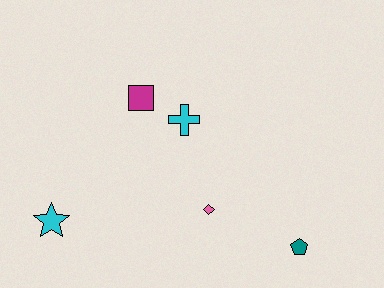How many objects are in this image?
There are 5 objects.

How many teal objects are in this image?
There is 1 teal object.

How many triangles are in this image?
There are no triangles.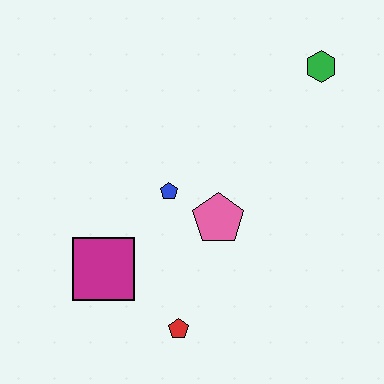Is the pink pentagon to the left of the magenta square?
No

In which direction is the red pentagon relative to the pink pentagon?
The red pentagon is below the pink pentagon.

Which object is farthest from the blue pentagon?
The green hexagon is farthest from the blue pentagon.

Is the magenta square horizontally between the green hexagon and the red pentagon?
No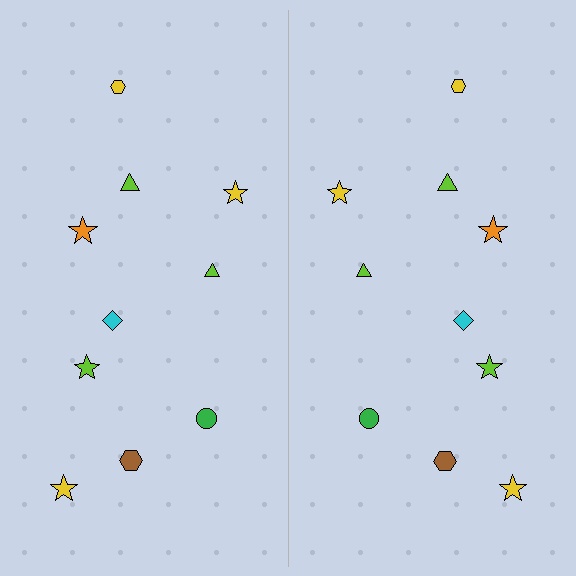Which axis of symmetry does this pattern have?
The pattern has a vertical axis of symmetry running through the center of the image.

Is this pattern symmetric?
Yes, this pattern has bilateral (reflection) symmetry.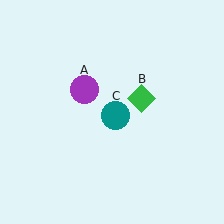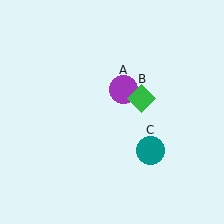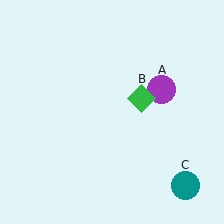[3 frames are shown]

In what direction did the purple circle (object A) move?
The purple circle (object A) moved right.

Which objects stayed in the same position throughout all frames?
Green diamond (object B) remained stationary.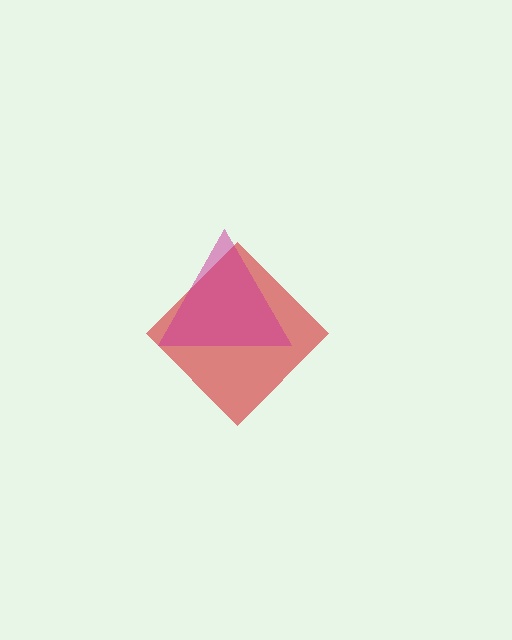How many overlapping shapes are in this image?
There are 2 overlapping shapes in the image.